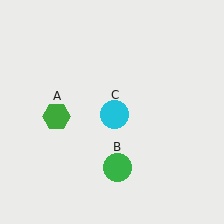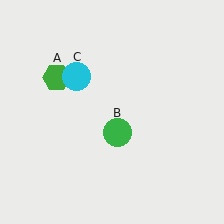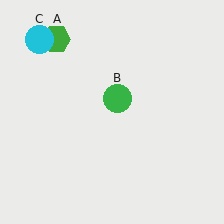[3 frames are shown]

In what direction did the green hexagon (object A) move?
The green hexagon (object A) moved up.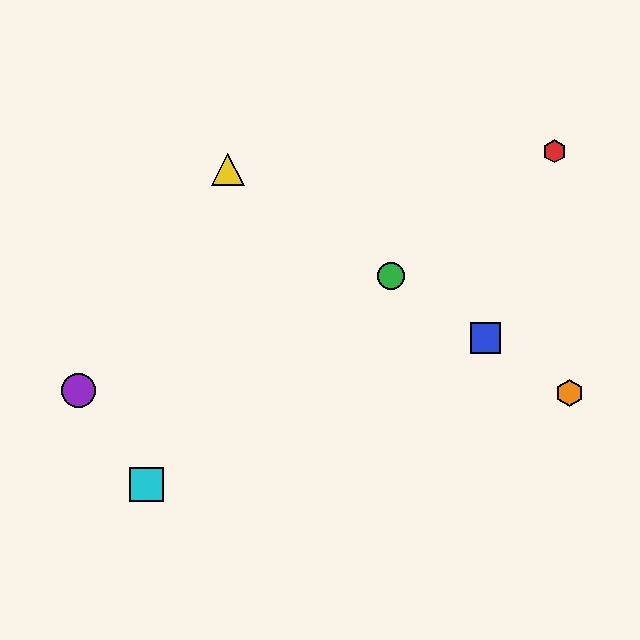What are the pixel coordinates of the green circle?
The green circle is at (391, 276).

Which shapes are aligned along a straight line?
The blue square, the green circle, the yellow triangle, the orange hexagon are aligned along a straight line.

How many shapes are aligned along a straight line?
4 shapes (the blue square, the green circle, the yellow triangle, the orange hexagon) are aligned along a straight line.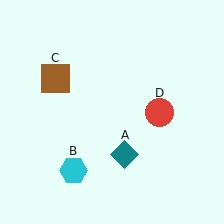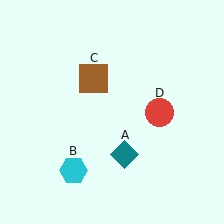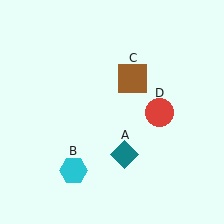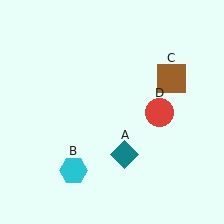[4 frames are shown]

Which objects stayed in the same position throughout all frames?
Teal diamond (object A) and cyan hexagon (object B) and red circle (object D) remained stationary.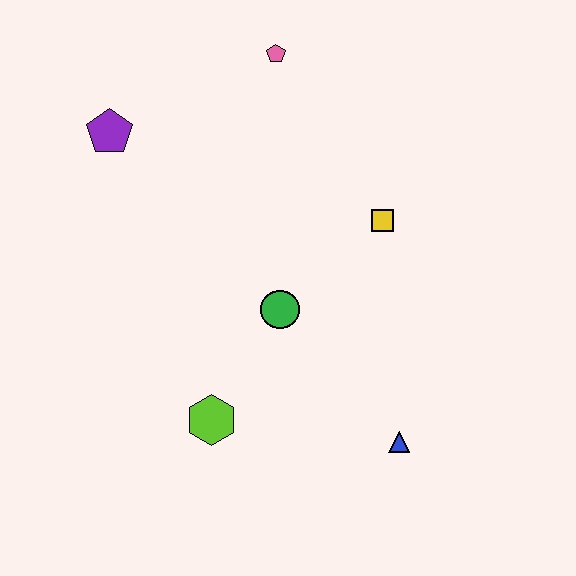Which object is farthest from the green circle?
The pink pentagon is farthest from the green circle.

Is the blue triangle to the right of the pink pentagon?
Yes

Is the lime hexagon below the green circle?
Yes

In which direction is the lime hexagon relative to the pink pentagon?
The lime hexagon is below the pink pentagon.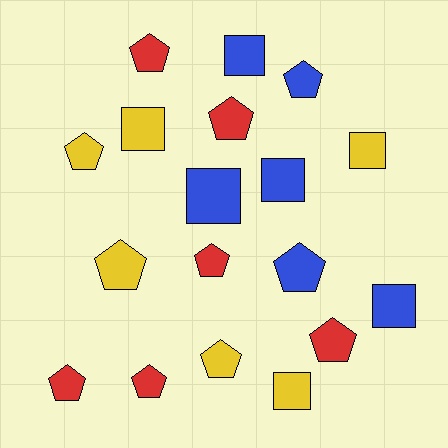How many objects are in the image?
There are 18 objects.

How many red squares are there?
There are no red squares.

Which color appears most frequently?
Red, with 6 objects.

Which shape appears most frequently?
Pentagon, with 11 objects.